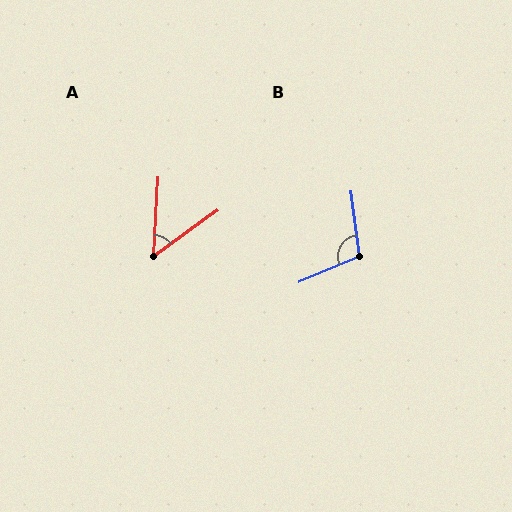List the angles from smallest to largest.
A (51°), B (106°).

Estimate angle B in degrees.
Approximately 106 degrees.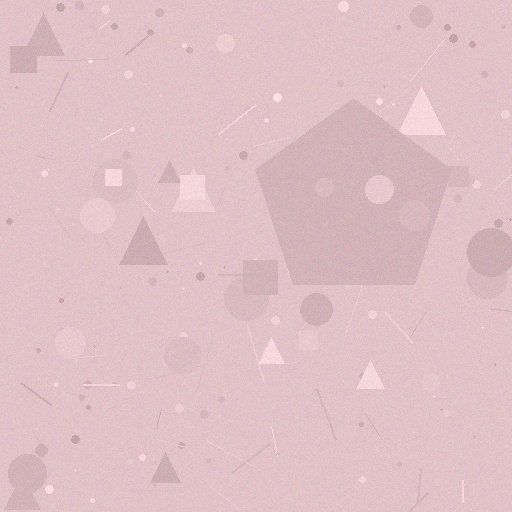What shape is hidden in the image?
A pentagon is hidden in the image.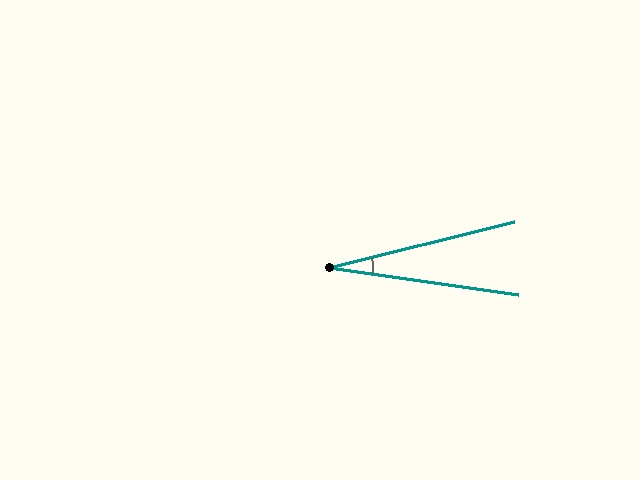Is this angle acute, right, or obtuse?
It is acute.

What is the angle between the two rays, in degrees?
Approximately 22 degrees.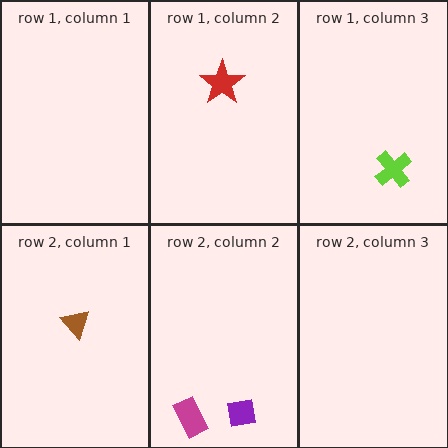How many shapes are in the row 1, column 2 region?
1.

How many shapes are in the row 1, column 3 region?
1.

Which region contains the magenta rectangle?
The row 2, column 2 region.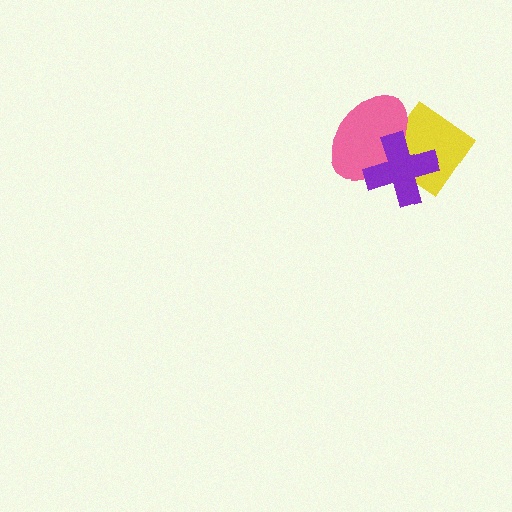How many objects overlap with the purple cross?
2 objects overlap with the purple cross.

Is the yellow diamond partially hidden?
Yes, it is partially covered by another shape.